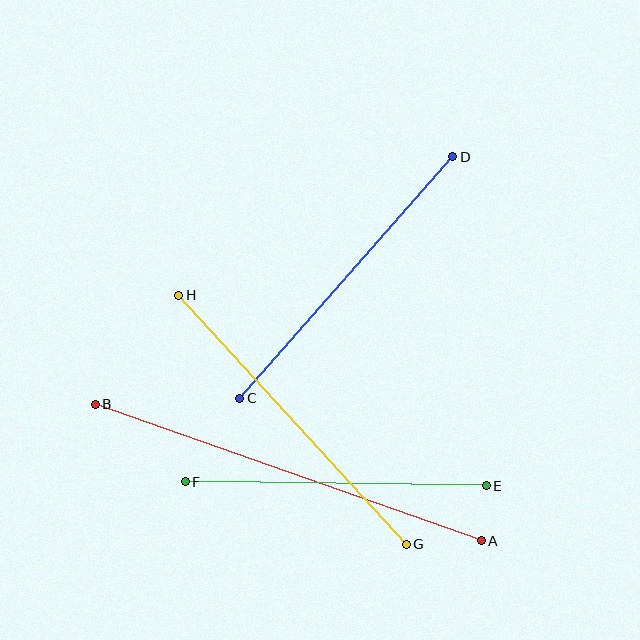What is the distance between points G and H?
The distance is approximately 337 pixels.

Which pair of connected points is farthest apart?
Points A and B are farthest apart.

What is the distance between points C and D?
The distance is approximately 322 pixels.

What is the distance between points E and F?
The distance is approximately 301 pixels.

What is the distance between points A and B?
The distance is approximately 410 pixels.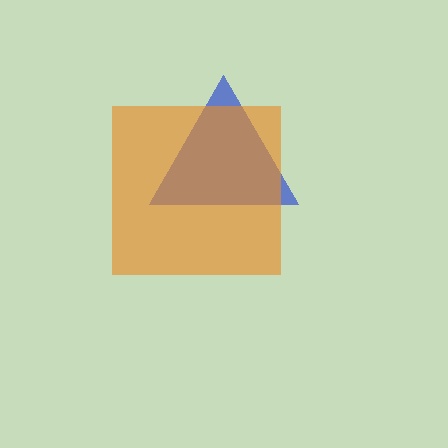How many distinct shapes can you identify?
There are 2 distinct shapes: a blue triangle, an orange square.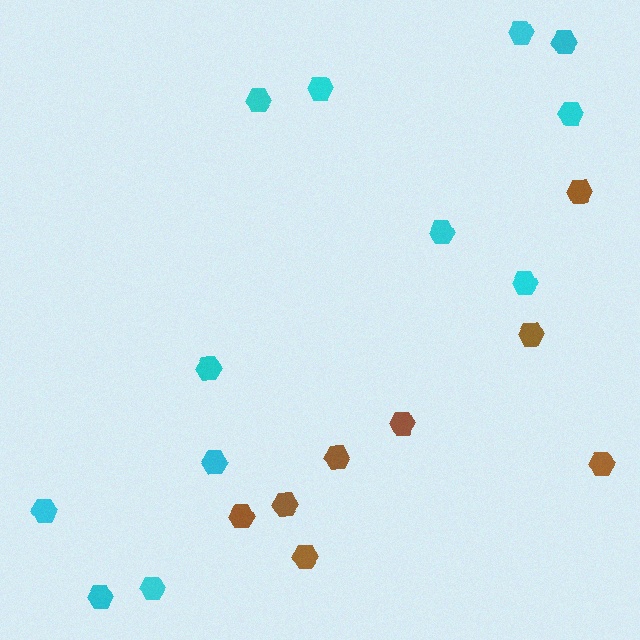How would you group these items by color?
There are 2 groups: one group of cyan hexagons (12) and one group of brown hexagons (8).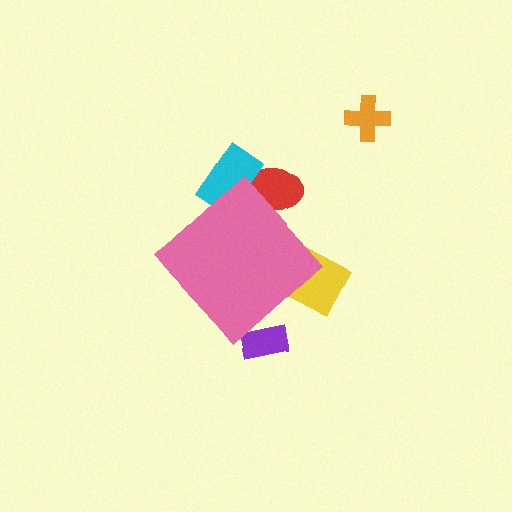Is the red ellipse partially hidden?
Yes, the red ellipse is partially hidden behind the pink diamond.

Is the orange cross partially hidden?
No, the orange cross is fully visible.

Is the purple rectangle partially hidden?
Yes, the purple rectangle is partially hidden behind the pink diamond.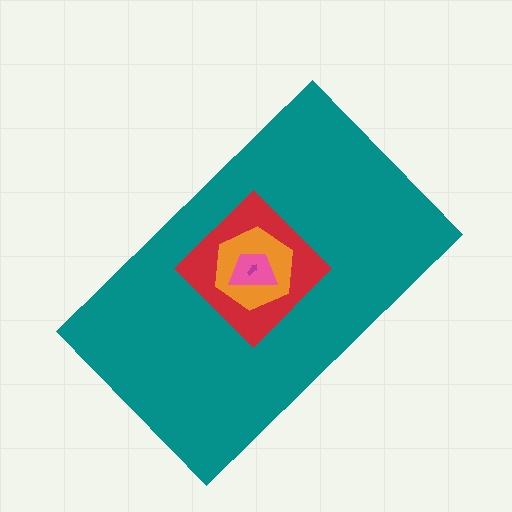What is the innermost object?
The magenta arrow.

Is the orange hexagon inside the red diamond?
Yes.